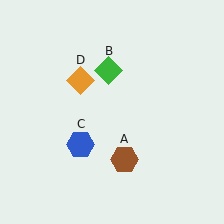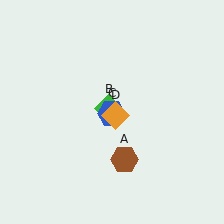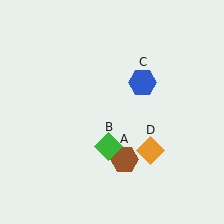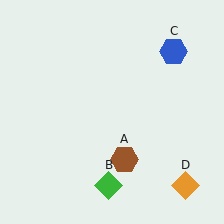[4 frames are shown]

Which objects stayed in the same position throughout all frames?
Brown hexagon (object A) remained stationary.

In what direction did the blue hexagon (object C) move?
The blue hexagon (object C) moved up and to the right.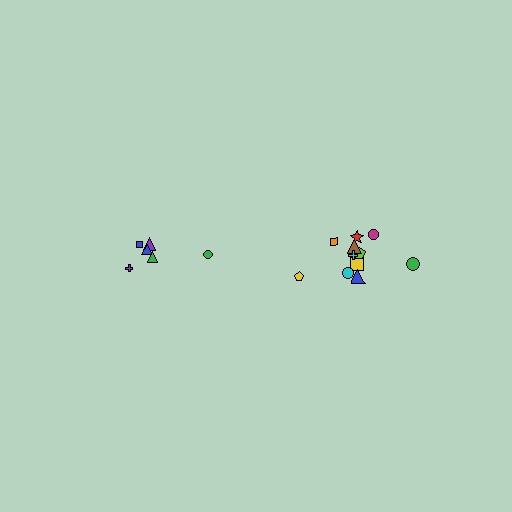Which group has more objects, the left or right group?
The right group.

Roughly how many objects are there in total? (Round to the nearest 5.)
Roughly 20 objects in total.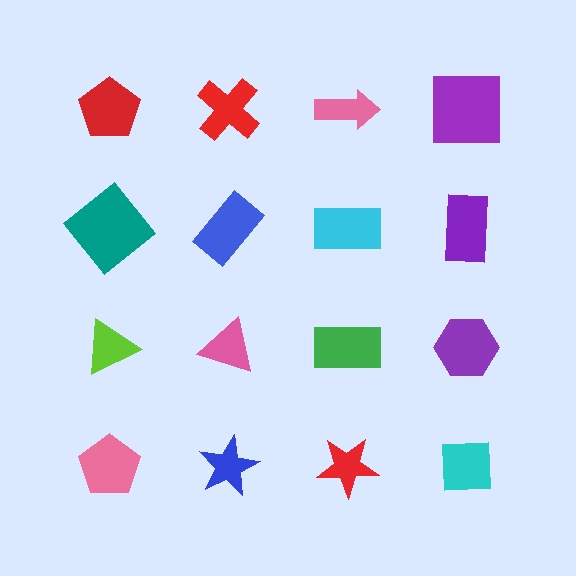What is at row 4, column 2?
A blue star.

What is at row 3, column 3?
A green rectangle.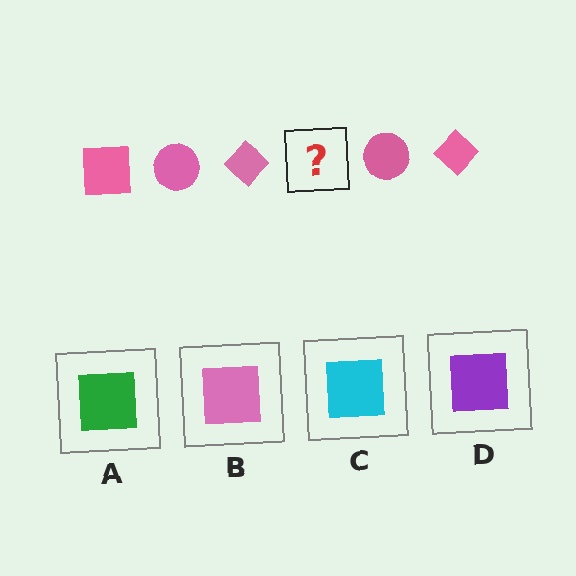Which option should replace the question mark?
Option B.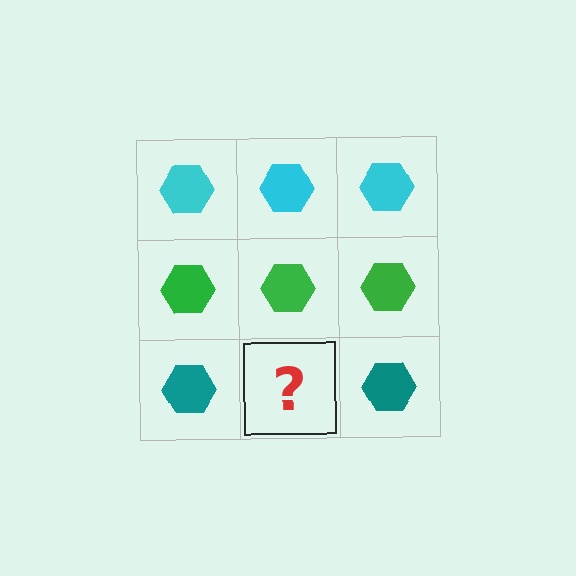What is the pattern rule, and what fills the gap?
The rule is that each row has a consistent color. The gap should be filled with a teal hexagon.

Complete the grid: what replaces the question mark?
The question mark should be replaced with a teal hexagon.